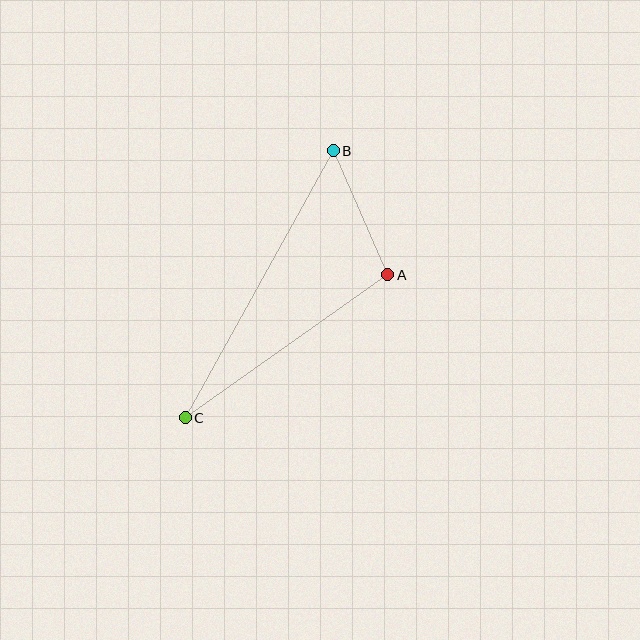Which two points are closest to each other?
Points A and B are closest to each other.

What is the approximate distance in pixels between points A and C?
The distance between A and C is approximately 248 pixels.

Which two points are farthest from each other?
Points B and C are farthest from each other.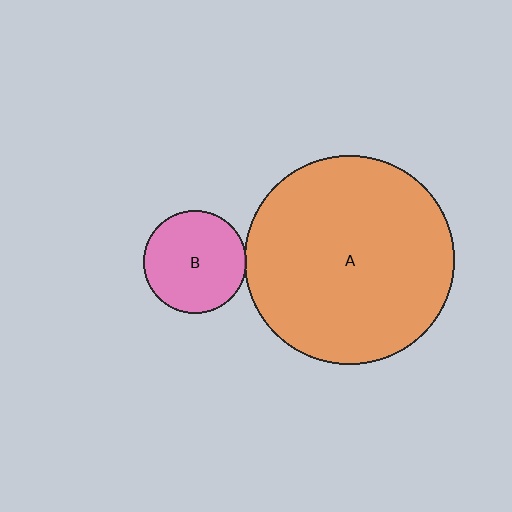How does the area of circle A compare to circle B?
Approximately 4.2 times.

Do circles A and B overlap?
Yes.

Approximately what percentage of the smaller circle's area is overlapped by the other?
Approximately 5%.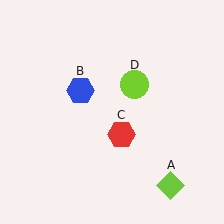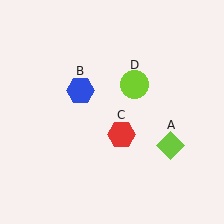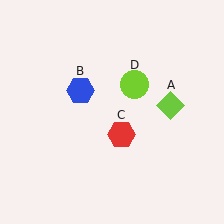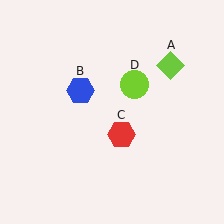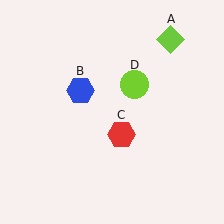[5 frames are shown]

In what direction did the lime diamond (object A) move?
The lime diamond (object A) moved up.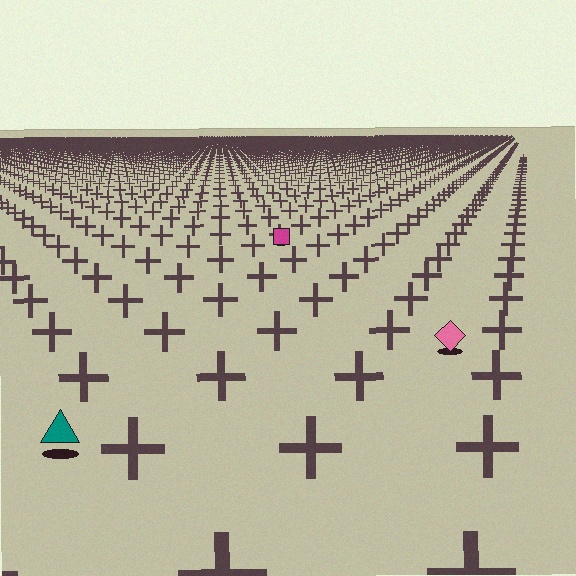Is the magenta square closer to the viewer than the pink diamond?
No. The pink diamond is closer — you can tell from the texture gradient: the ground texture is coarser near it.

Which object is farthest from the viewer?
The magenta square is farthest from the viewer. It appears smaller and the ground texture around it is denser.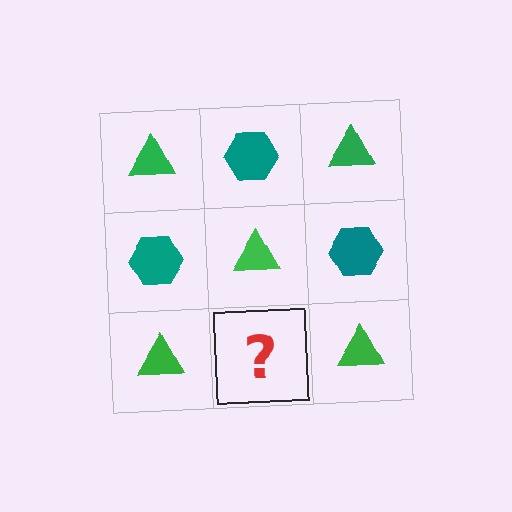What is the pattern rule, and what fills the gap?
The rule is that it alternates green triangle and teal hexagon in a checkerboard pattern. The gap should be filled with a teal hexagon.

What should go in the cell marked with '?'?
The missing cell should contain a teal hexagon.